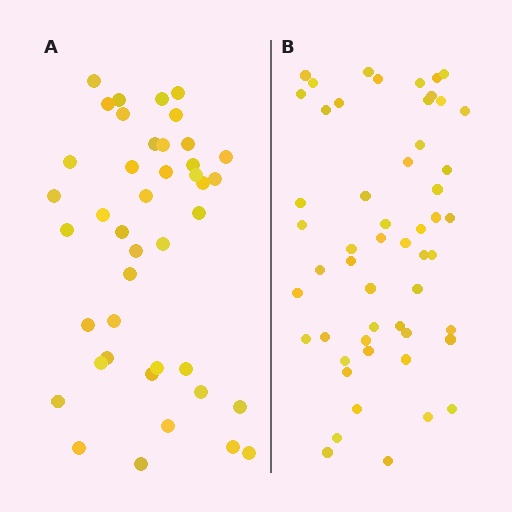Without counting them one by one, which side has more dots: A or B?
Region B (the right region) has more dots.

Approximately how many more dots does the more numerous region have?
Region B has roughly 12 or so more dots than region A.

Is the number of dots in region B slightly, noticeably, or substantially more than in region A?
Region B has noticeably more, but not dramatically so. The ratio is roughly 1.3 to 1.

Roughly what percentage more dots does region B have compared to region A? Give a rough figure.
About 25% more.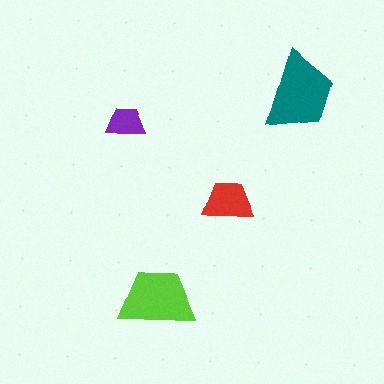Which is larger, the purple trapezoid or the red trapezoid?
The red one.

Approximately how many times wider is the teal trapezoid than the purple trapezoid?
About 2 times wider.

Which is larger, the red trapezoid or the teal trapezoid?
The teal one.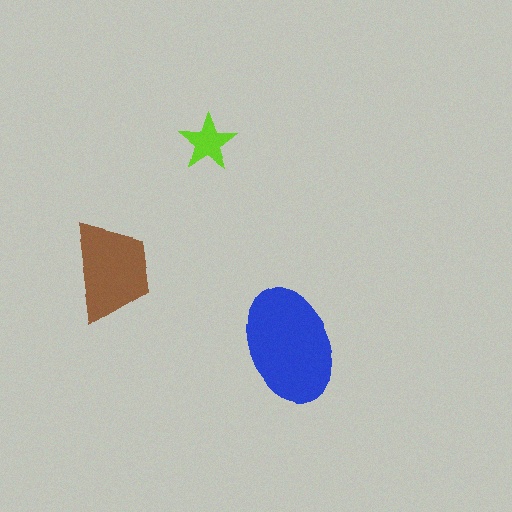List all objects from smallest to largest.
The lime star, the brown trapezoid, the blue ellipse.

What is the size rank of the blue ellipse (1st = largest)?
1st.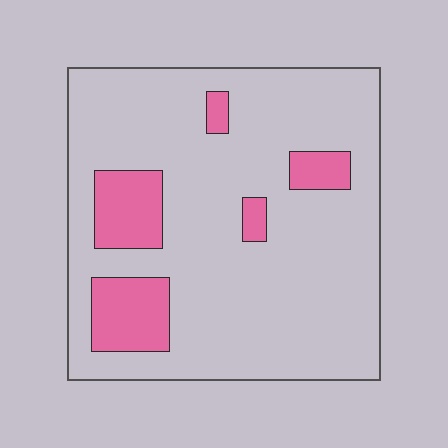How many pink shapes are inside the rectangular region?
5.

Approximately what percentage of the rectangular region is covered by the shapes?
Approximately 15%.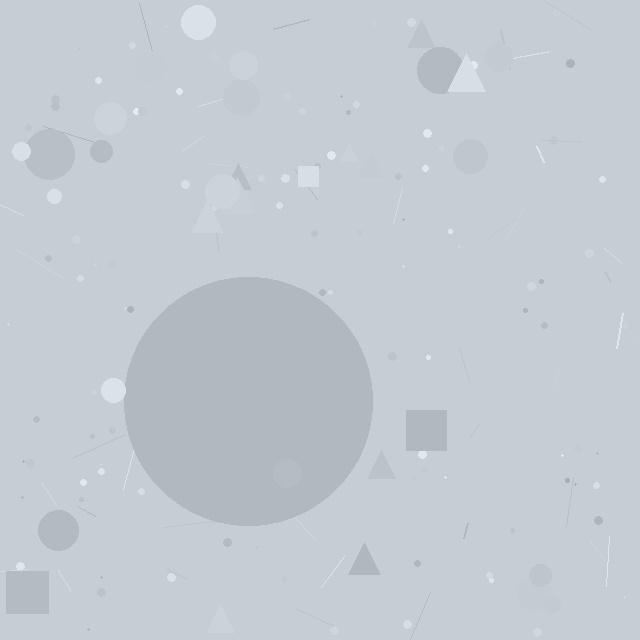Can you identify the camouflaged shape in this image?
The camouflaged shape is a circle.